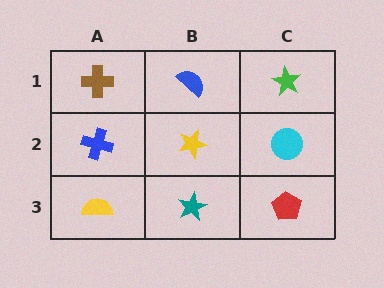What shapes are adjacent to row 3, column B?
A yellow star (row 2, column B), a yellow semicircle (row 3, column A), a red pentagon (row 3, column C).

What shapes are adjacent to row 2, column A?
A brown cross (row 1, column A), a yellow semicircle (row 3, column A), a yellow star (row 2, column B).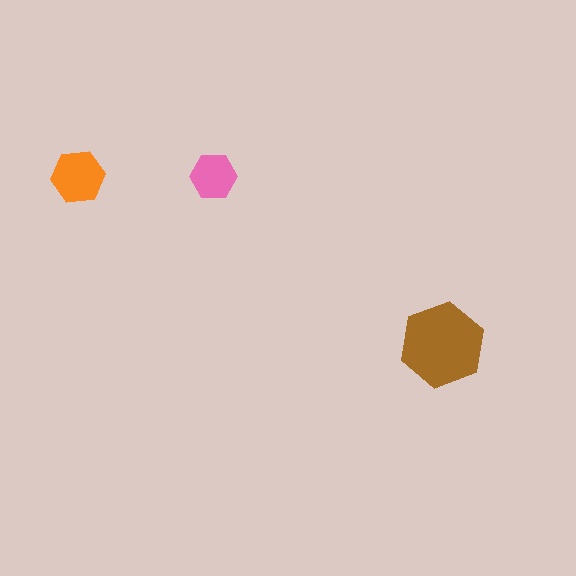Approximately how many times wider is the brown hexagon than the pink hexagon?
About 2 times wider.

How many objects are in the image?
There are 3 objects in the image.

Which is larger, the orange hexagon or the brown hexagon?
The brown one.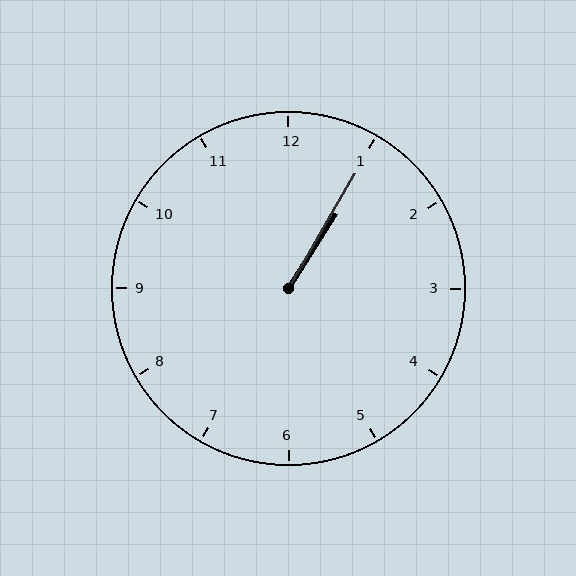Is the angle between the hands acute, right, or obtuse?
It is acute.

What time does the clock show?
1:05.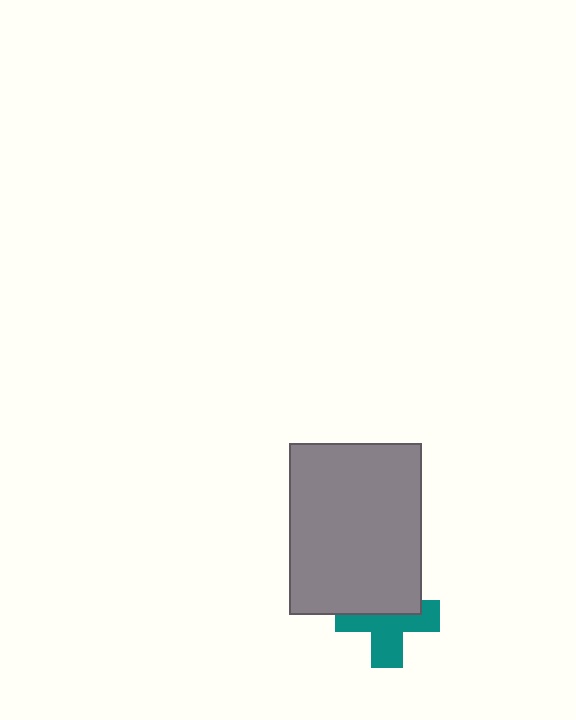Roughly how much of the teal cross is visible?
About half of it is visible (roughly 55%).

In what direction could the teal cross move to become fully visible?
The teal cross could move down. That would shift it out from behind the gray rectangle entirely.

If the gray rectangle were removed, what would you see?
You would see the complete teal cross.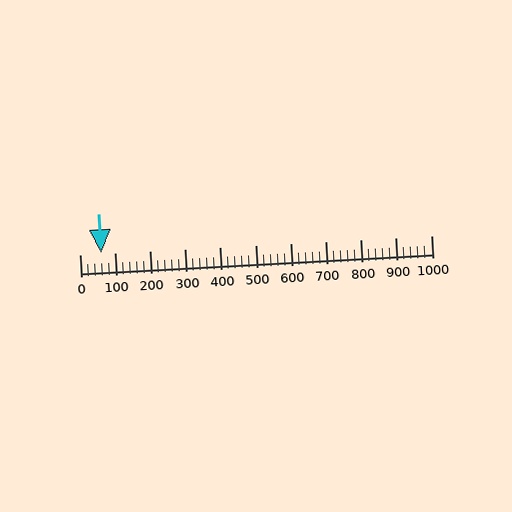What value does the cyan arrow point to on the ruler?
The cyan arrow points to approximately 60.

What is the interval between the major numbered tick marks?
The major tick marks are spaced 100 units apart.